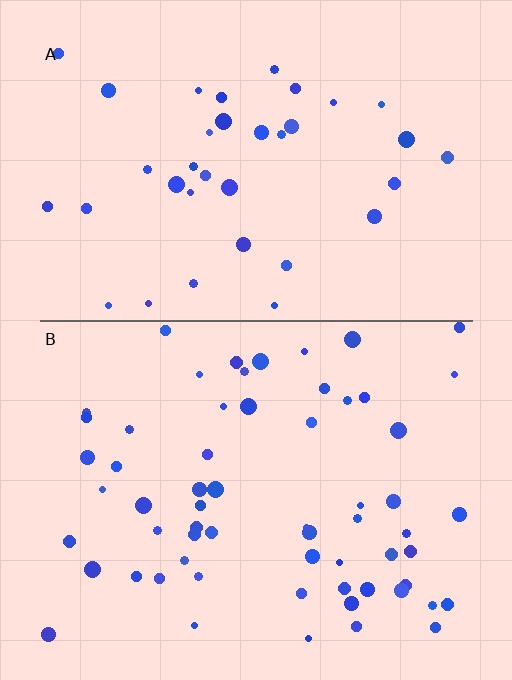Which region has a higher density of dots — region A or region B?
B (the bottom).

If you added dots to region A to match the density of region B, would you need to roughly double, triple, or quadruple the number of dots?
Approximately double.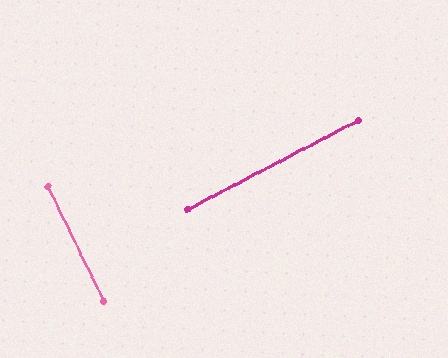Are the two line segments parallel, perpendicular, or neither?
Perpendicular — they meet at approximately 88°.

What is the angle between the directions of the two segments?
Approximately 88 degrees.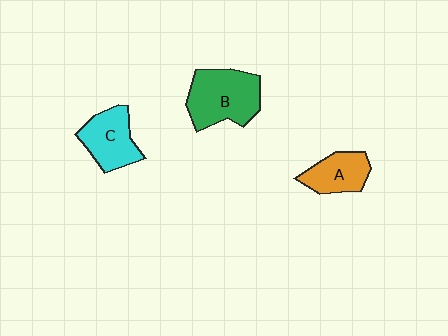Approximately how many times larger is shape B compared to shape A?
Approximately 1.6 times.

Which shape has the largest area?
Shape B (green).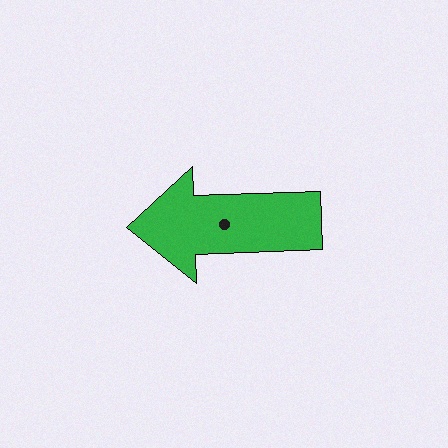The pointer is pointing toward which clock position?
Roughly 9 o'clock.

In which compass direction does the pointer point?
West.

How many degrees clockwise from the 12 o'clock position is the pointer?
Approximately 268 degrees.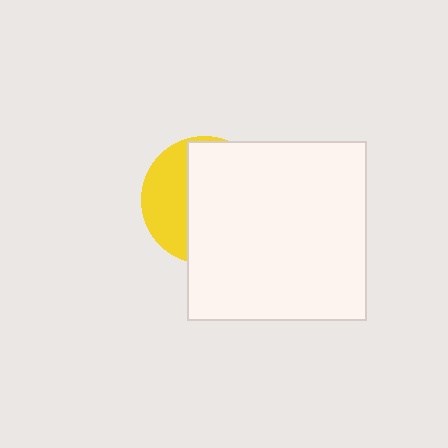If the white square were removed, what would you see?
You would see the complete yellow circle.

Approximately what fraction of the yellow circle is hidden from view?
Roughly 65% of the yellow circle is hidden behind the white square.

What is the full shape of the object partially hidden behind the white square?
The partially hidden object is a yellow circle.